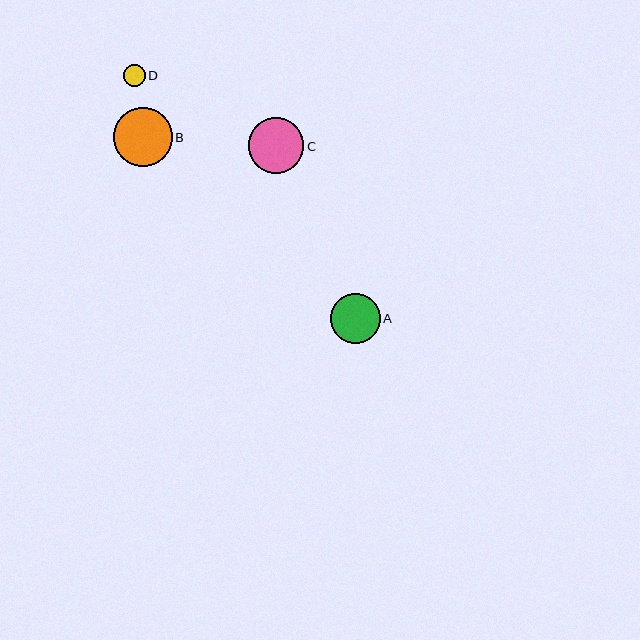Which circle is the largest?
Circle B is the largest with a size of approximately 59 pixels.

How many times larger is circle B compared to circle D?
Circle B is approximately 2.8 times the size of circle D.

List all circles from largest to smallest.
From largest to smallest: B, C, A, D.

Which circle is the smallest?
Circle D is the smallest with a size of approximately 21 pixels.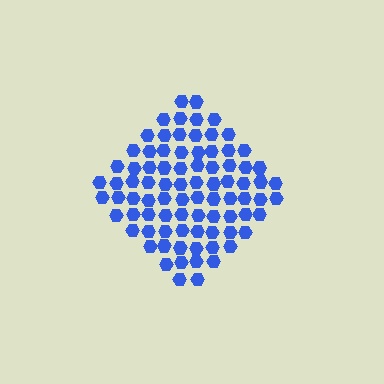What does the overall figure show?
The overall figure shows a diamond.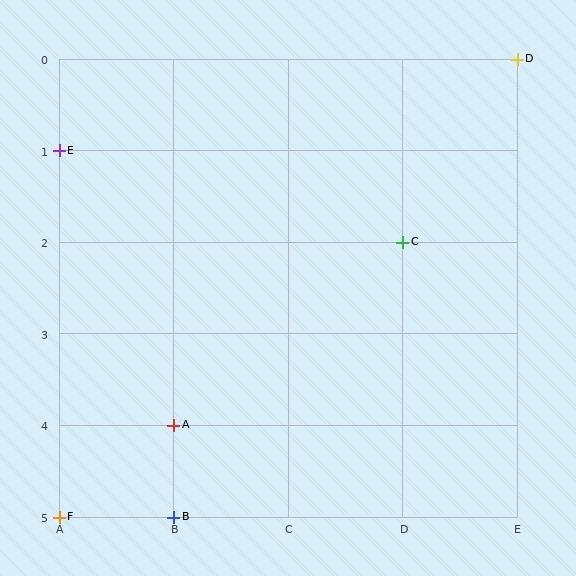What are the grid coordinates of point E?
Point E is at grid coordinates (A, 1).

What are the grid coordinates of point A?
Point A is at grid coordinates (B, 4).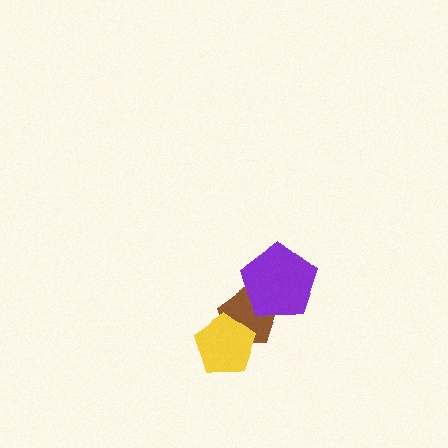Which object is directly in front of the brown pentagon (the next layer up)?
The yellow pentagon is directly in front of the brown pentagon.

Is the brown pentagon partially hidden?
Yes, it is partially covered by another shape.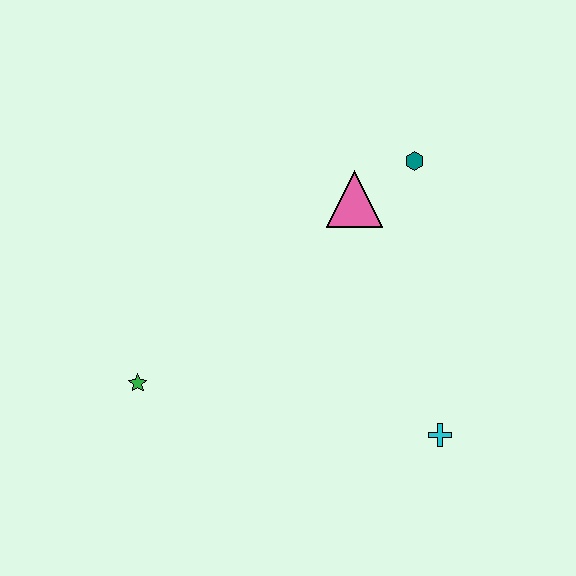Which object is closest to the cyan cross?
The pink triangle is closest to the cyan cross.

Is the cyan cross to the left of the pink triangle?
No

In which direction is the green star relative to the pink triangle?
The green star is to the left of the pink triangle.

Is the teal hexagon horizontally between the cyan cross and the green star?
Yes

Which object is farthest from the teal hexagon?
The green star is farthest from the teal hexagon.